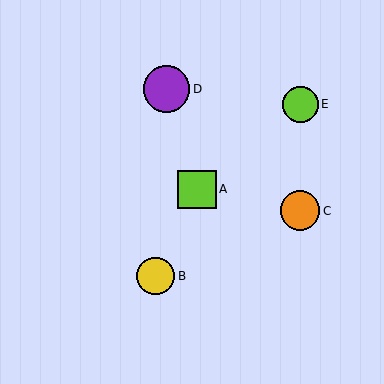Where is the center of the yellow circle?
The center of the yellow circle is at (156, 276).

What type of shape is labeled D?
Shape D is a purple circle.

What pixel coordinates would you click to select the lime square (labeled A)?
Click at (197, 189) to select the lime square A.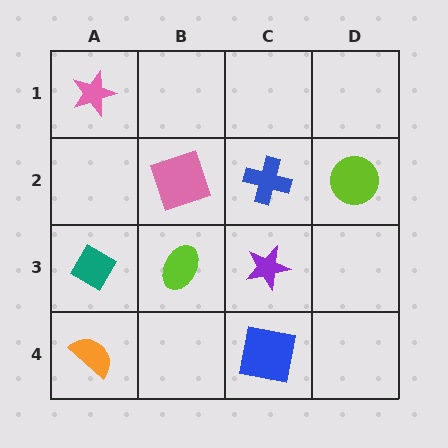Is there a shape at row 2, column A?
No, that cell is empty.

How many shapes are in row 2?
3 shapes.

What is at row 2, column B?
A pink square.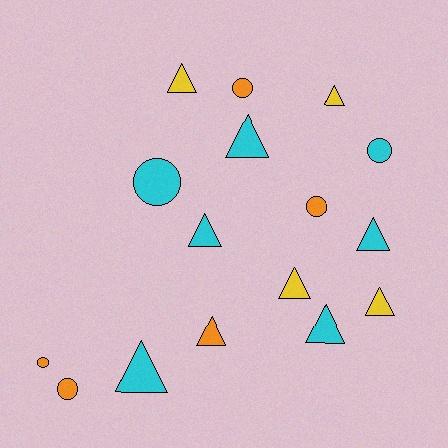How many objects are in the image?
There are 16 objects.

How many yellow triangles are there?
There are 4 yellow triangles.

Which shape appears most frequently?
Triangle, with 10 objects.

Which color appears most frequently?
Cyan, with 7 objects.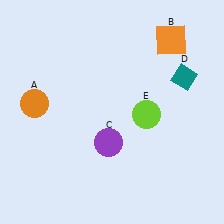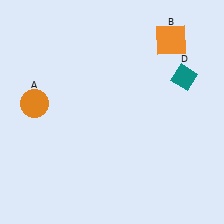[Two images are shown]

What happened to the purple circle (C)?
The purple circle (C) was removed in Image 2. It was in the bottom-left area of Image 1.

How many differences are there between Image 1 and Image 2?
There are 2 differences between the two images.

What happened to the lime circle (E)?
The lime circle (E) was removed in Image 2. It was in the bottom-right area of Image 1.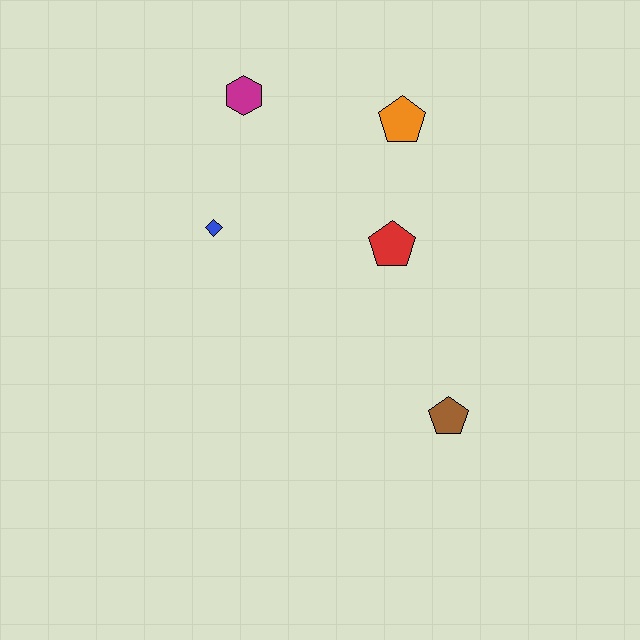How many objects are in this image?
There are 5 objects.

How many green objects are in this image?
There are no green objects.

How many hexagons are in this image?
There is 1 hexagon.